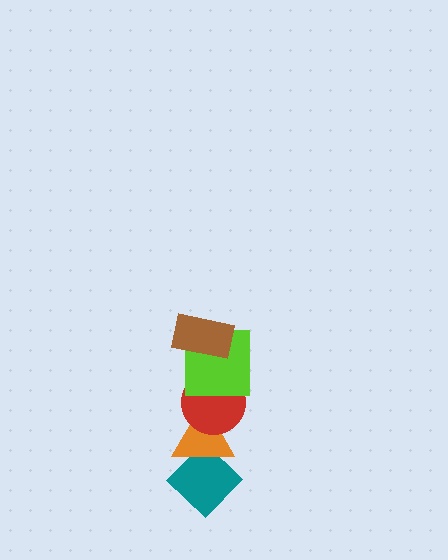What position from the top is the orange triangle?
The orange triangle is 4th from the top.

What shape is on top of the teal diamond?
The orange triangle is on top of the teal diamond.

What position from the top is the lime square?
The lime square is 2nd from the top.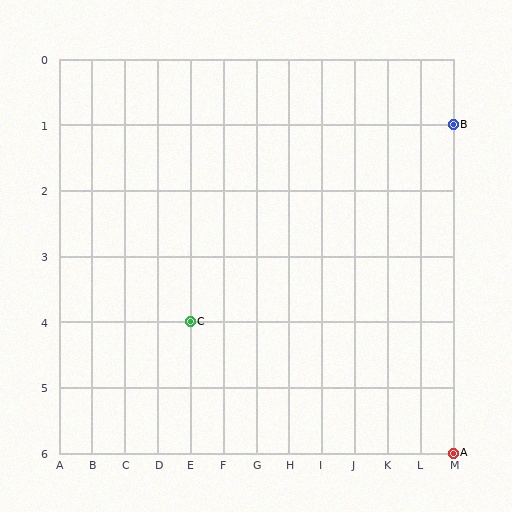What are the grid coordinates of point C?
Point C is at grid coordinates (E, 4).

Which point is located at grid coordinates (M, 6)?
Point A is at (M, 6).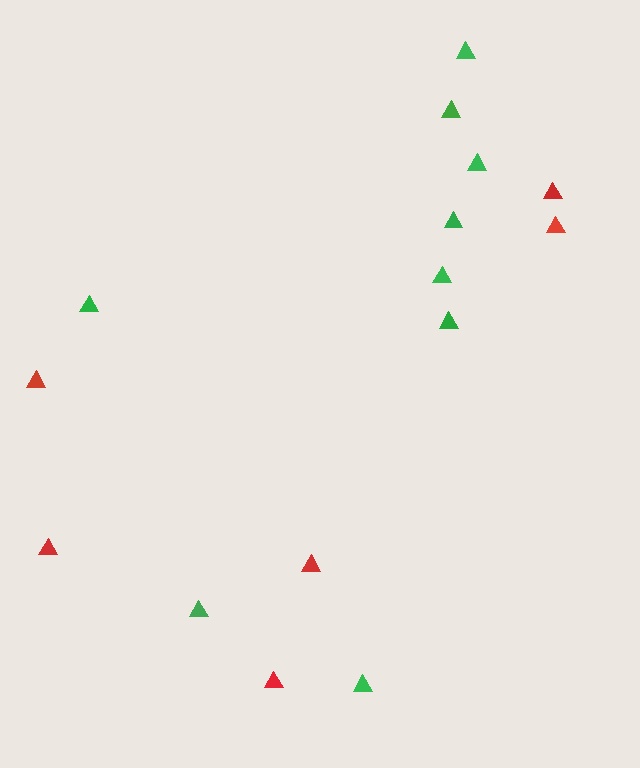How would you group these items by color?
There are 2 groups: one group of green triangles (9) and one group of red triangles (6).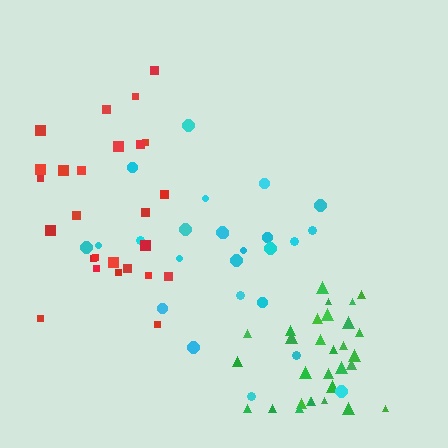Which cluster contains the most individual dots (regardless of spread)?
Green (30).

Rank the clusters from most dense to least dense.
green, red, cyan.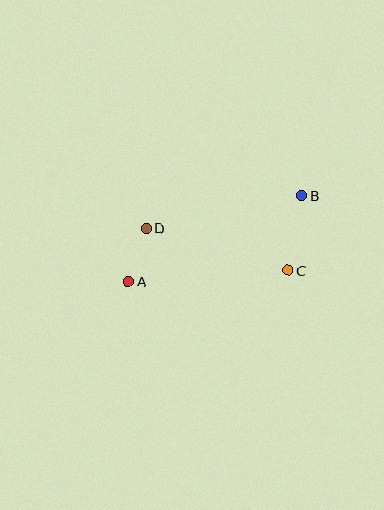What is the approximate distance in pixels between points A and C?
The distance between A and C is approximately 160 pixels.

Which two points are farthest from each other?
Points A and B are farthest from each other.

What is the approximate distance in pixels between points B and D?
The distance between B and D is approximately 159 pixels.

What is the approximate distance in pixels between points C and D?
The distance between C and D is approximately 148 pixels.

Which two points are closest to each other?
Points A and D are closest to each other.